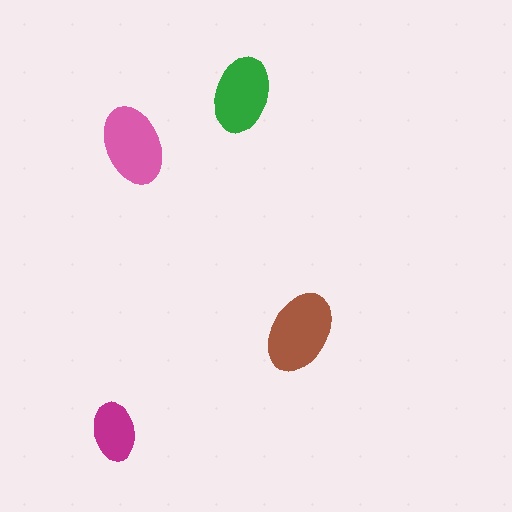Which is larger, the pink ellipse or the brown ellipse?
The brown one.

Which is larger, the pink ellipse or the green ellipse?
The pink one.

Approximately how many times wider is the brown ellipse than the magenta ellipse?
About 1.5 times wider.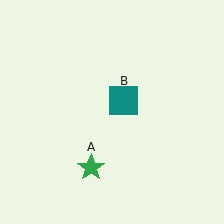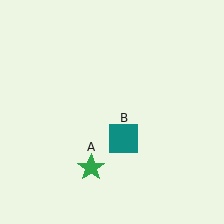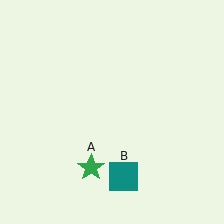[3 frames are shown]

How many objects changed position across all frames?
1 object changed position: teal square (object B).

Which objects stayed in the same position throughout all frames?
Green star (object A) remained stationary.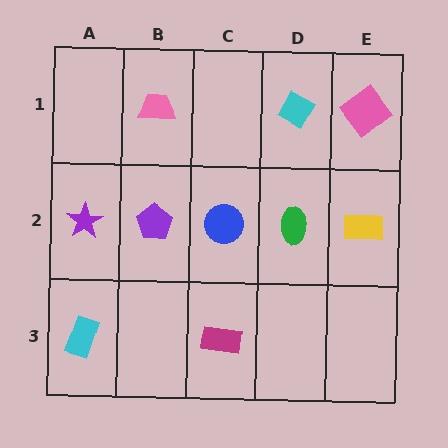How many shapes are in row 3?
2 shapes.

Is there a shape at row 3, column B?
No, that cell is empty.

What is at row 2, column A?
A purple star.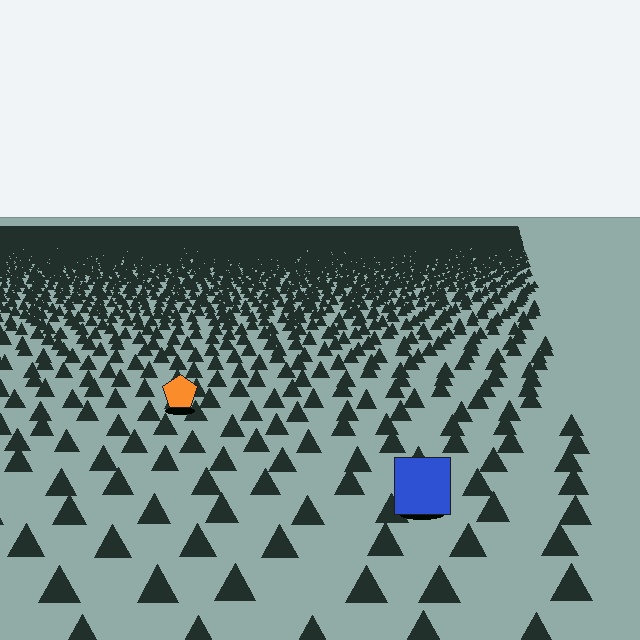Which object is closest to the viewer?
The blue square is closest. The texture marks near it are larger and more spread out.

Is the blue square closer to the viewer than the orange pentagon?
Yes. The blue square is closer — you can tell from the texture gradient: the ground texture is coarser near it.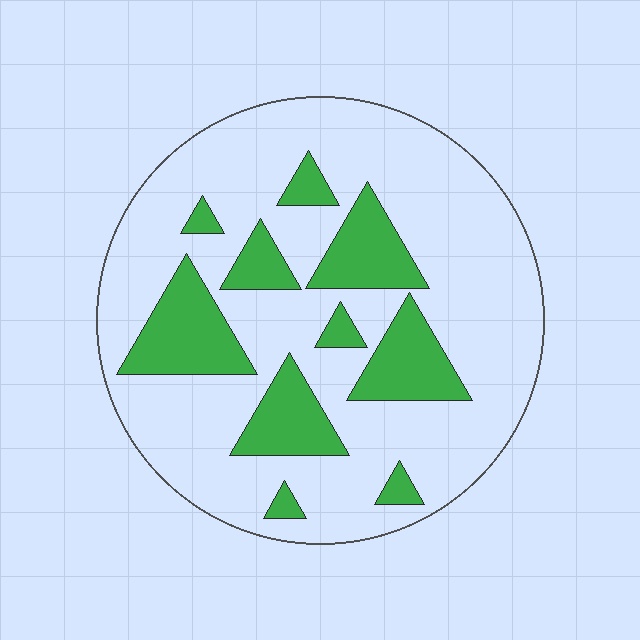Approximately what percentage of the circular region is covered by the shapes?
Approximately 25%.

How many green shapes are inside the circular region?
10.